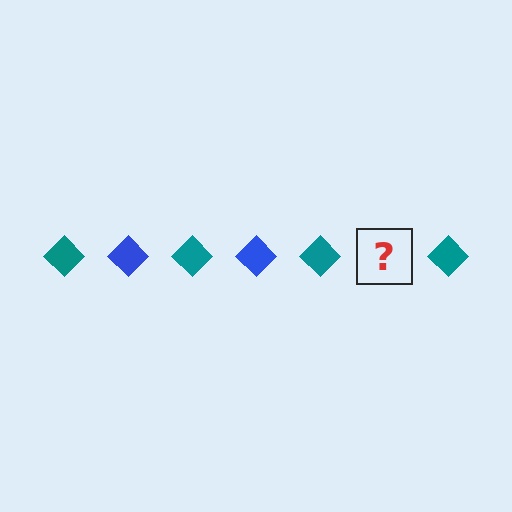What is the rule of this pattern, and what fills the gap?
The rule is that the pattern cycles through teal, blue diamonds. The gap should be filled with a blue diamond.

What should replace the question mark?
The question mark should be replaced with a blue diamond.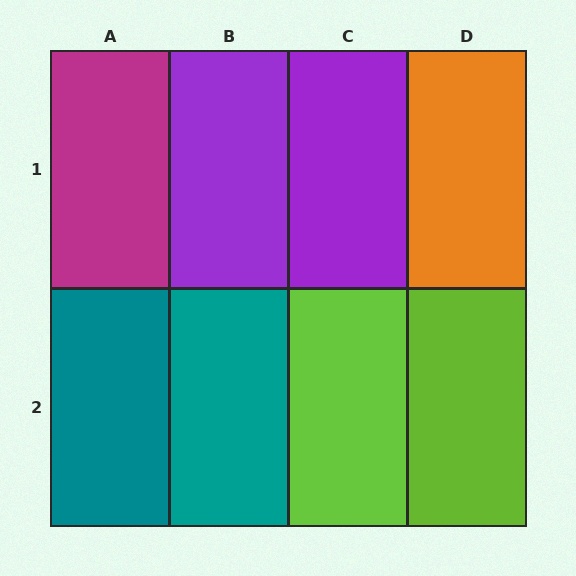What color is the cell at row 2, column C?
Lime.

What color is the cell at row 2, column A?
Teal.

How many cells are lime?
2 cells are lime.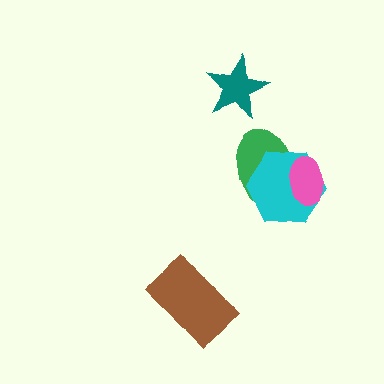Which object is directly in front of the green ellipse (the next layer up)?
The cyan hexagon is directly in front of the green ellipse.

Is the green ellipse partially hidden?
Yes, it is partially covered by another shape.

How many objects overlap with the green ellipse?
2 objects overlap with the green ellipse.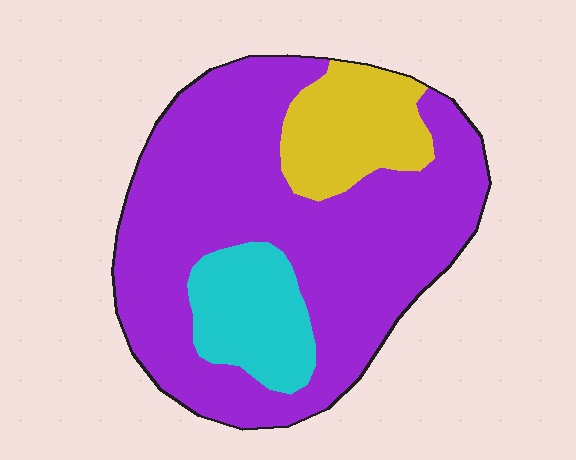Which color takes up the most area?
Purple, at roughly 70%.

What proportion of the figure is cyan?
Cyan covers about 15% of the figure.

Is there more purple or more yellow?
Purple.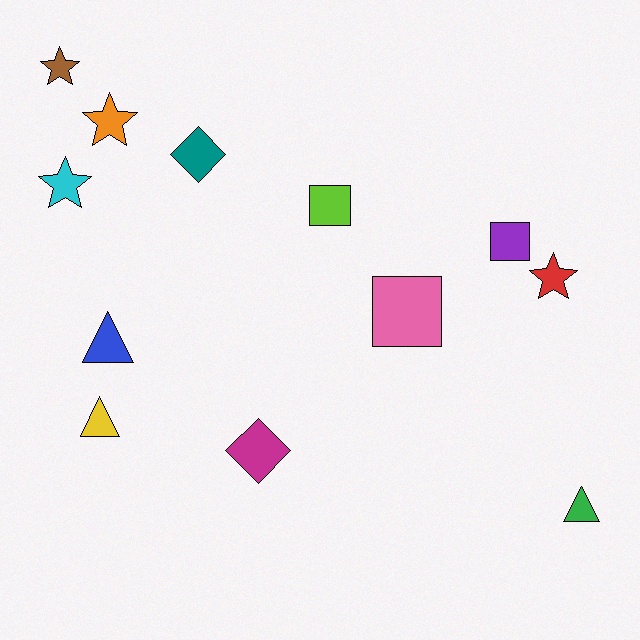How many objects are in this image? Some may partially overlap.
There are 12 objects.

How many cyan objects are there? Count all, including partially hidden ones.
There is 1 cyan object.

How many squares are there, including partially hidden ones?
There are 3 squares.